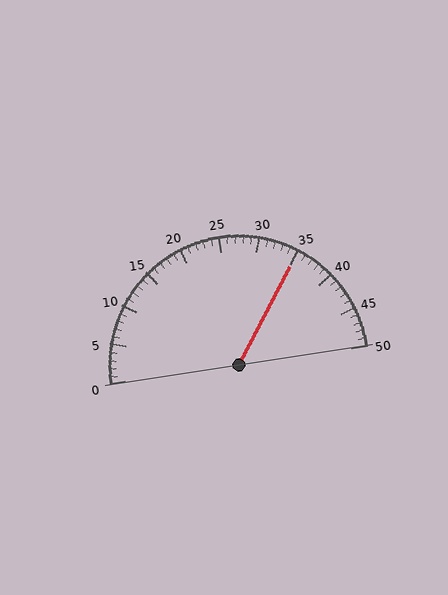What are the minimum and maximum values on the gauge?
The gauge ranges from 0 to 50.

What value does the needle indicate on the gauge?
The needle indicates approximately 35.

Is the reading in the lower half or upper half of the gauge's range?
The reading is in the upper half of the range (0 to 50).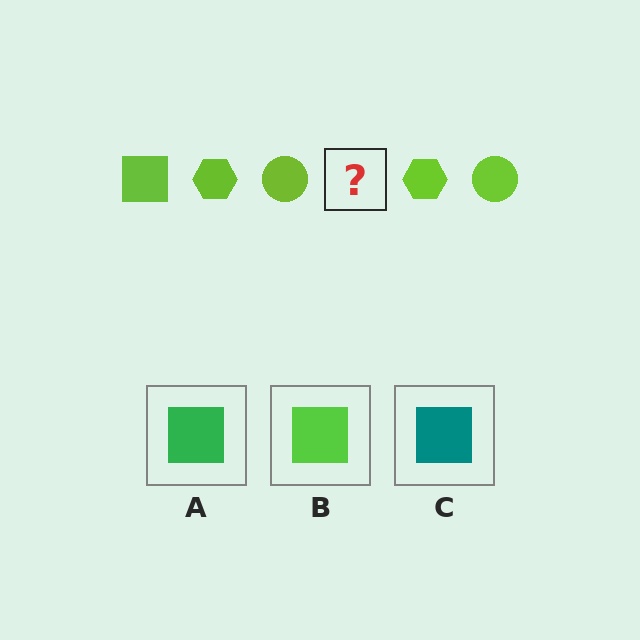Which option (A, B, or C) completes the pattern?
B.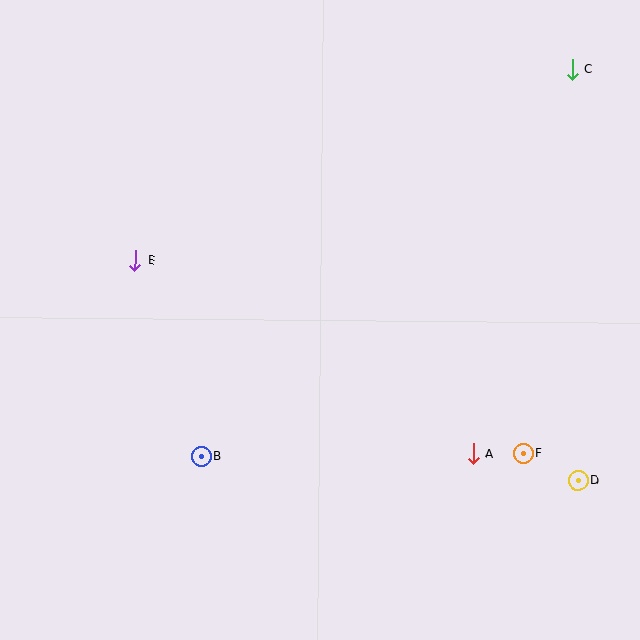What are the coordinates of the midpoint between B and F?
The midpoint between B and F is at (362, 455).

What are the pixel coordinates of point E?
Point E is at (135, 260).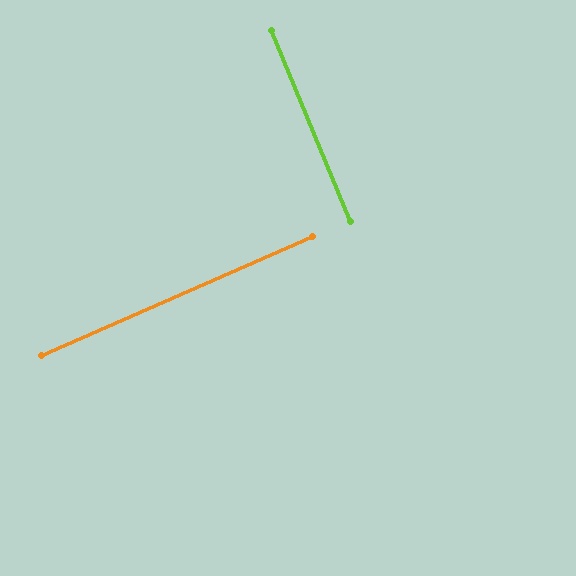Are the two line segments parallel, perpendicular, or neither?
Perpendicular — they meet at approximately 89°.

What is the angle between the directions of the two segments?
Approximately 89 degrees.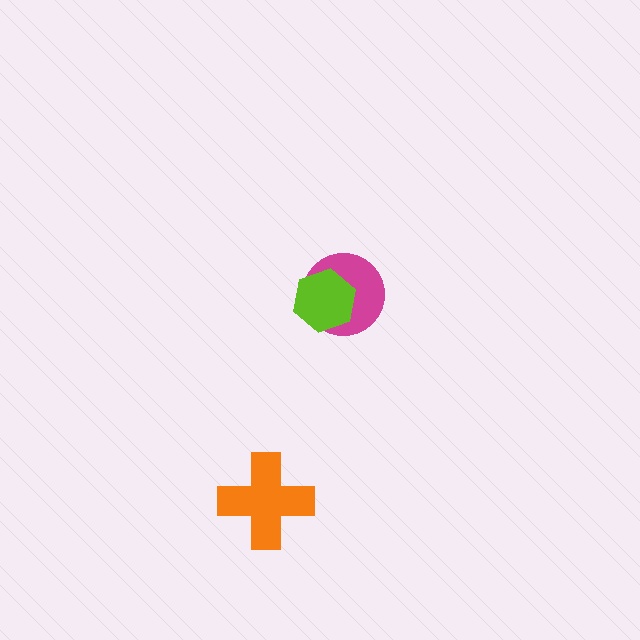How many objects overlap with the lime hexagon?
1 object overlaps with the lime hexagon.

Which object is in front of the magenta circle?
The lime hexagon is in front of the magenta circle.